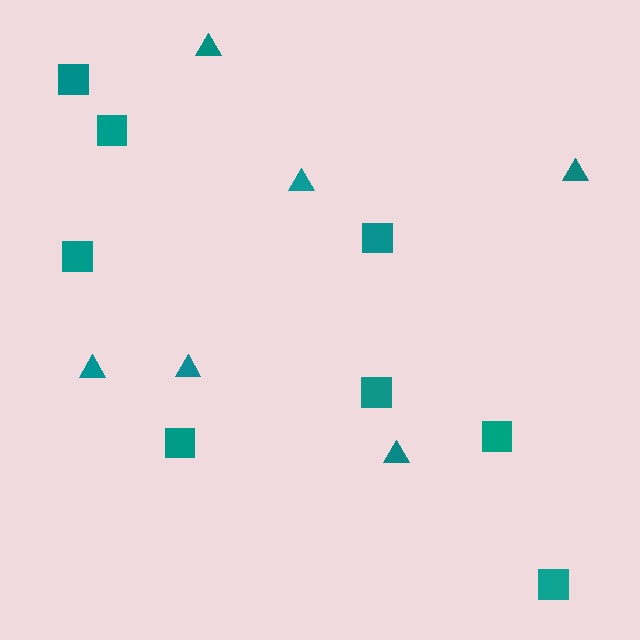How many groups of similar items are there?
There are 2 groups: one group of squares (8) and one group of triangles (6).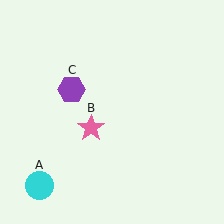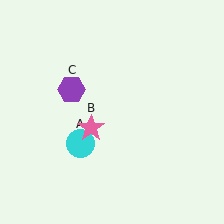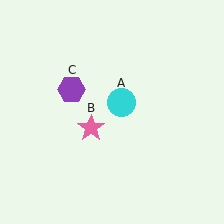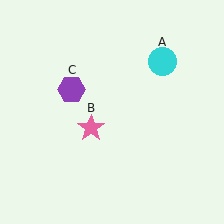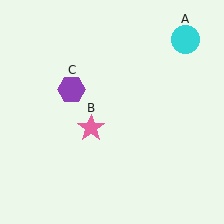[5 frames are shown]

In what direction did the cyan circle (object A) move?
The cyan circle (object A) moved up and to the right.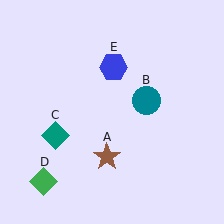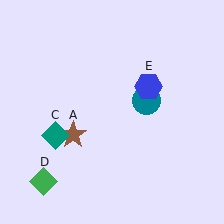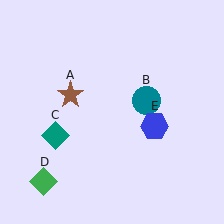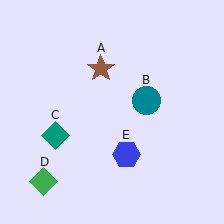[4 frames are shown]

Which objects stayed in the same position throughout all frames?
Teal circle (object B) and teal diamond (object C) and green diamond (object D) remained stationary.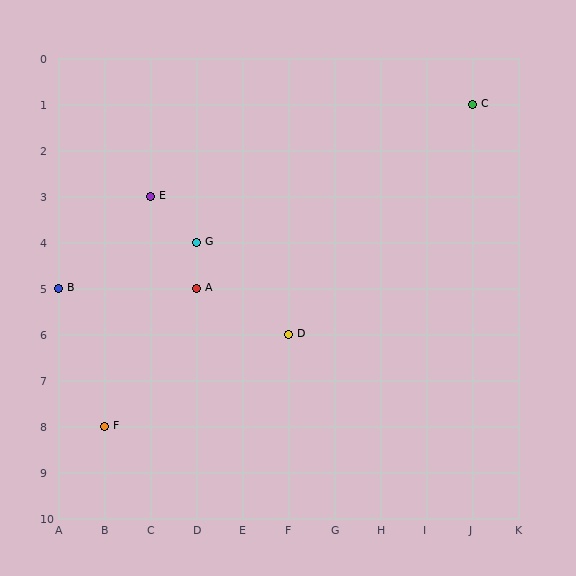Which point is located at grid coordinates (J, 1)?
Point C is at (J, 1).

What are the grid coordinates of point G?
Point G is at grid coordinates (D, 4).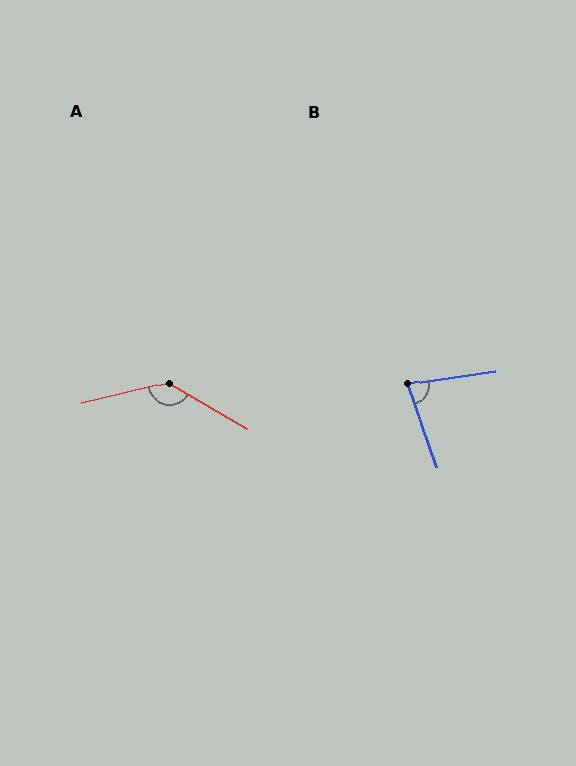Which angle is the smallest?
B, at approximately 78 degrees.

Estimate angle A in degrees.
Approximately 136 degrees.